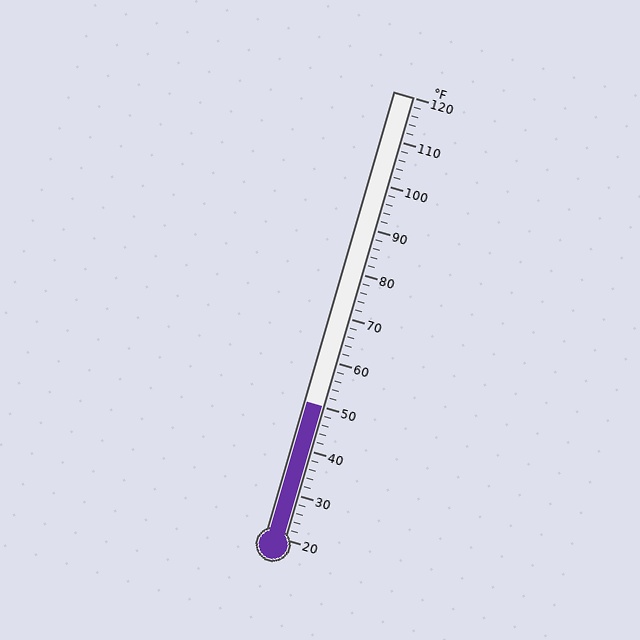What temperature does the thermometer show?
The thermometer shows approximately 50°F.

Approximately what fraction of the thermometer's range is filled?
The thermometer is filled to approximately 30% of its range.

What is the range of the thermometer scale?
The thermometer scale ranges from 20°F to 120°F.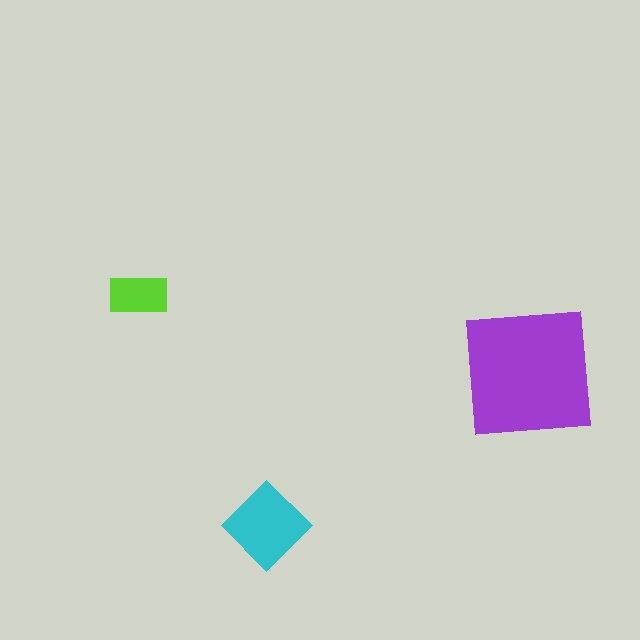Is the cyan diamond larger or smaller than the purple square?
Smaller.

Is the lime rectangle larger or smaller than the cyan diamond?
Smaller.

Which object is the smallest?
The lime rectangle.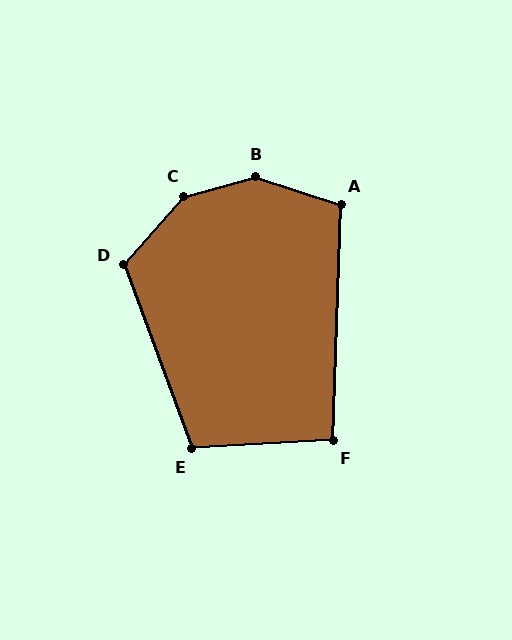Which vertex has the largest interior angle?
B, at approximately 147 degrees.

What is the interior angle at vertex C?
Approximately 146 degrees (obtuse).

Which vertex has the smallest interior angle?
F, at approximately 95 degrees.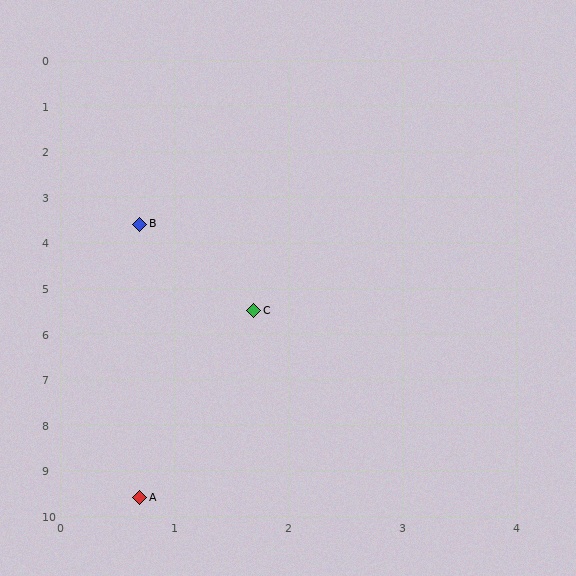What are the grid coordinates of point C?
Point C is at approximately (1.7, 5.5).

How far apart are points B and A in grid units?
Points B and A are about 6.0 grid units apart.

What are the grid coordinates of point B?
Point B is at approximately (0.7, 3.6).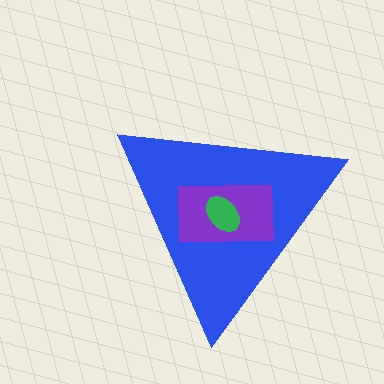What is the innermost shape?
The green ellipse.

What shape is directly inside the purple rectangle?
The green ellipse.